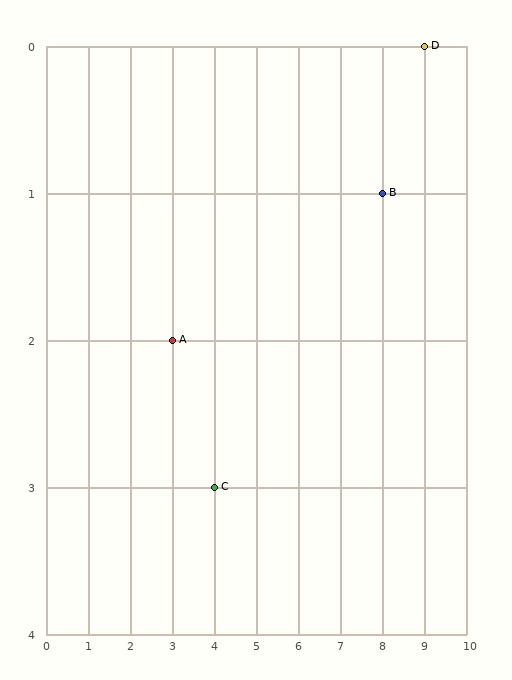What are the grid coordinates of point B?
Point B is at grid coordinates (8, 1).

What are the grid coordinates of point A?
Point A is at grid coordinates (3, 2).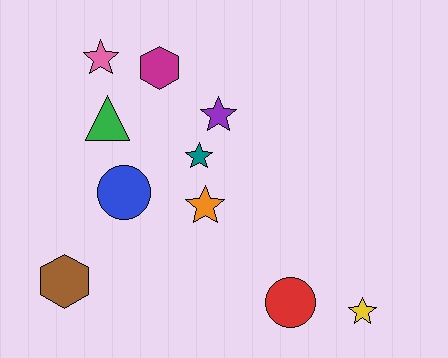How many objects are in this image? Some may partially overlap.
There are 10 objects.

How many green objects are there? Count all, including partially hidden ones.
There is 1 green object.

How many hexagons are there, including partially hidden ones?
There are 2 hexagons.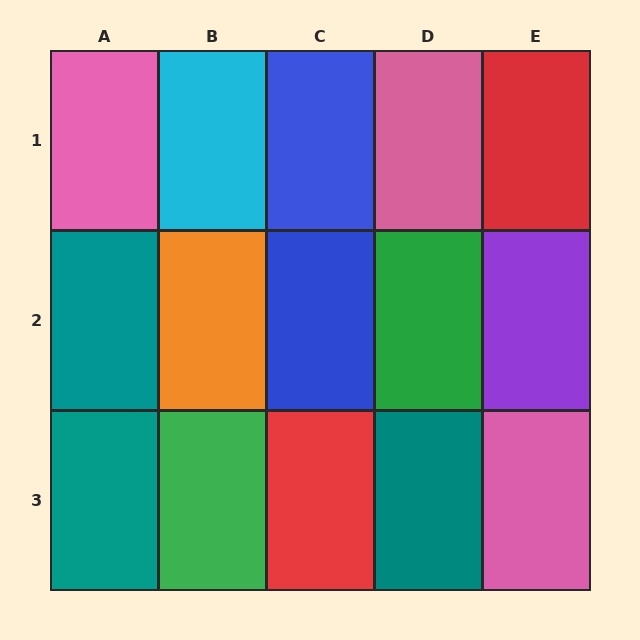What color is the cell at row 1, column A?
Pink.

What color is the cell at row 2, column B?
Orange.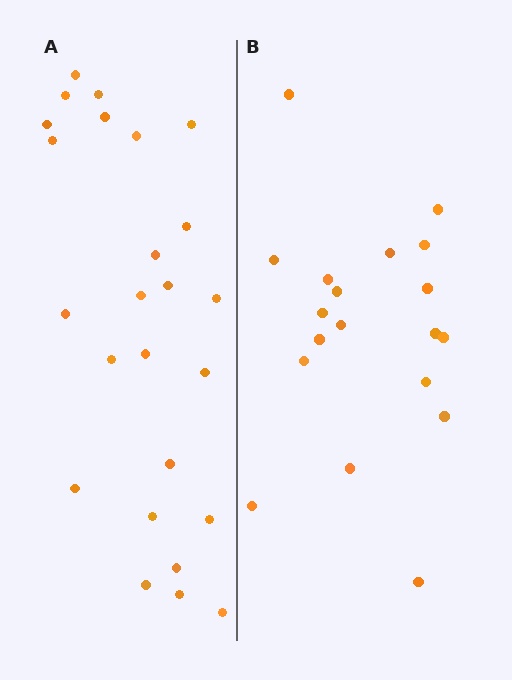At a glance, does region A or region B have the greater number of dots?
Region A (the left region) has more dots.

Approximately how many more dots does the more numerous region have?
Region A has about 6 more dots than region B.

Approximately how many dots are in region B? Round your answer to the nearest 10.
About 20 dots. (The exact count is 19, which rounds to 20.)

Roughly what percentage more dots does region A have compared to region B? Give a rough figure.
About 30% more.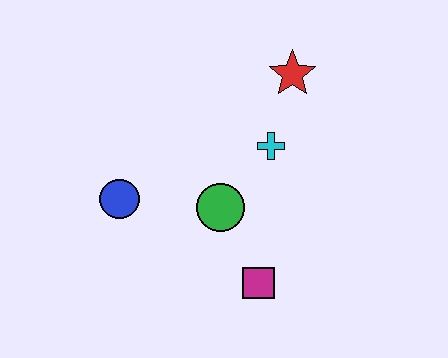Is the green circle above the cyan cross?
No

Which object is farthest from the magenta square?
The red star is farthest from the magenta square.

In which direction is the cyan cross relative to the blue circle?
The cyan cross is to the right of the blue circle.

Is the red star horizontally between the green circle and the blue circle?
No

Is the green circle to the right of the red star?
No